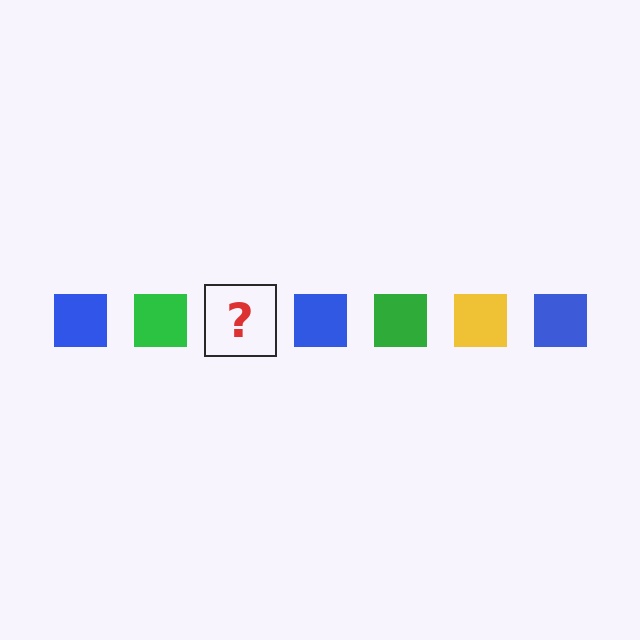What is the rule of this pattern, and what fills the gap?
The rule is that the pattern cycles through blue, green, yellow squares. The gap should be filled with a yellow square.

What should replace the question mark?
The question mark should be replaced with a yellow square.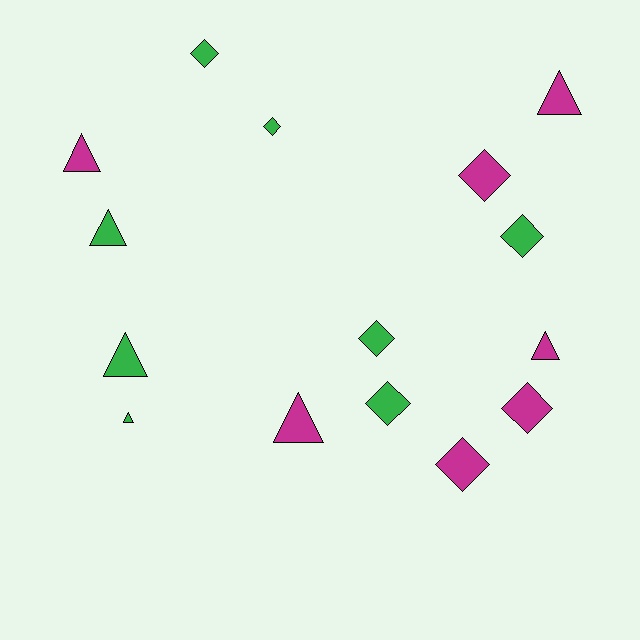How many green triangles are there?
There are 3 green triangles.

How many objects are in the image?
There are 15 objects.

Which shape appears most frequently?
Diamond, with 8 objects.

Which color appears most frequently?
Green, with 8 objects.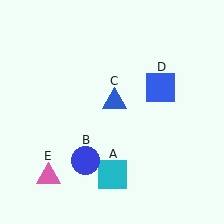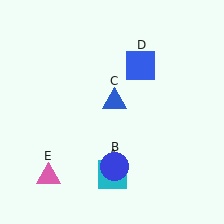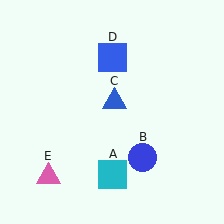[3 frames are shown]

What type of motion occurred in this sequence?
The blue circle (object B), blue square (object D) rotated counterclockwise around the center of the scene.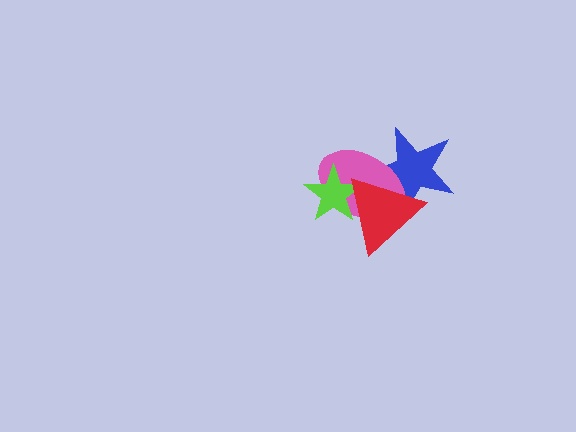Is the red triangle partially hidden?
No, no other shape covers it.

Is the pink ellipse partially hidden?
Yes, it is partially covered by another shape.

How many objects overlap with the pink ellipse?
3 objects overlap with the pink ellipse.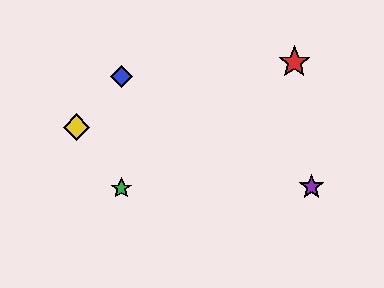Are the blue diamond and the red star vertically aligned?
No, the blue diamond is at x≈121 and the red star is at x≈294.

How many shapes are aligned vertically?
2 shapes (the blue diamond, the green star) are aligned vertically.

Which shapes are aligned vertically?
The blue diamond, the green star are aligned vertically.